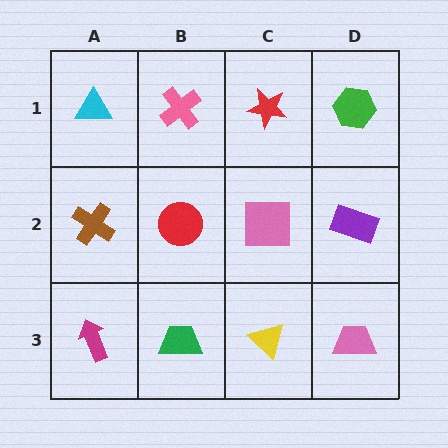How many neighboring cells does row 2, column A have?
3.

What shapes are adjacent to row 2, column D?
A green hexagon (row 1, column D), a pink trapezoid (row 3, column D), a pink square (row 2, column C).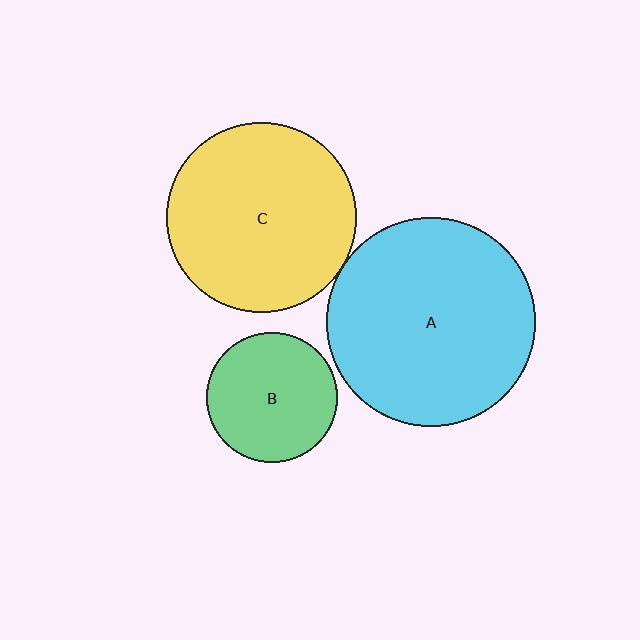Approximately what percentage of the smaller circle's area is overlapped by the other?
Approximately 5%.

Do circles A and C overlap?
Yes.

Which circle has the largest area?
Circle A (cyan).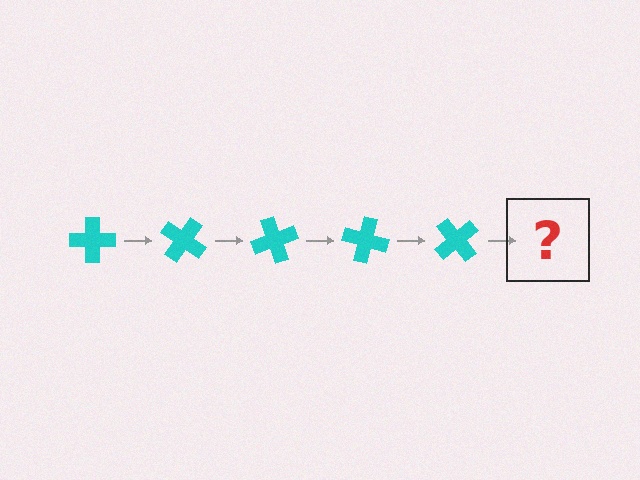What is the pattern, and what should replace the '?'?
The pattern is that the cross rotates 35 degrees each step. The '?' should be a cyan cross rotated 175 degrees.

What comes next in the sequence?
The next element should be a cyan cross rotated 175 degrees.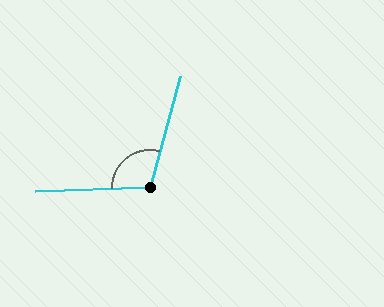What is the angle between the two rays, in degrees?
Approximately 107 degrees.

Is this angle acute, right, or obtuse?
It is obtuse.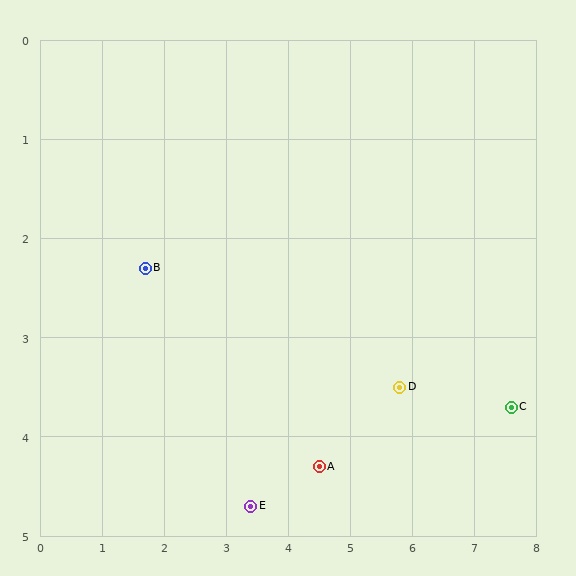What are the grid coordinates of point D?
Point D is at approximately (5.8, 3.5).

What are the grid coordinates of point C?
Point C is at approximately (7.6, 3.7).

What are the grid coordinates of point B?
Point B is at approximately (1.7, 2.3).